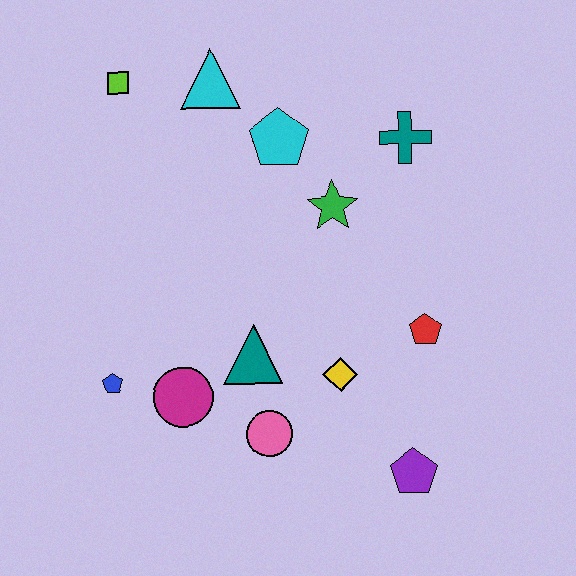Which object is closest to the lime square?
The cyan triangle is closest to the lime square.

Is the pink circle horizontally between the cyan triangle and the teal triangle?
No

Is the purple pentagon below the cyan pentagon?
Yes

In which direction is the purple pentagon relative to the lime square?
The purple pentagon is below the lime square.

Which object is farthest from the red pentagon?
The lime square is farthest from the red pentagon.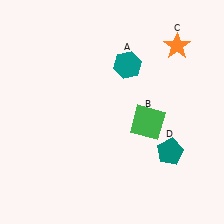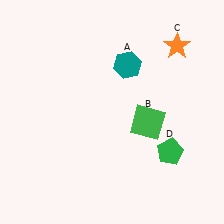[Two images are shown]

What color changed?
The pentagon (D) changed from teal in Image 1 to green in Image 2.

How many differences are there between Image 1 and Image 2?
There is 1 difference between the two images.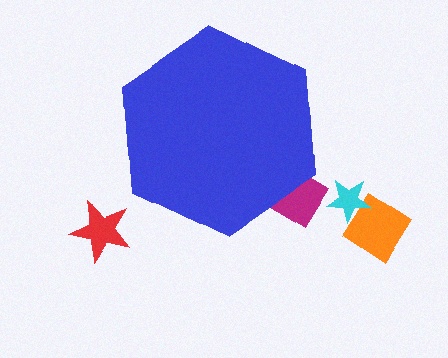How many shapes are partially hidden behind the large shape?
1 shape is partially hidden.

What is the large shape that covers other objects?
A blue hexagon.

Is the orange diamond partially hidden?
No, the orange diamond is fully visible.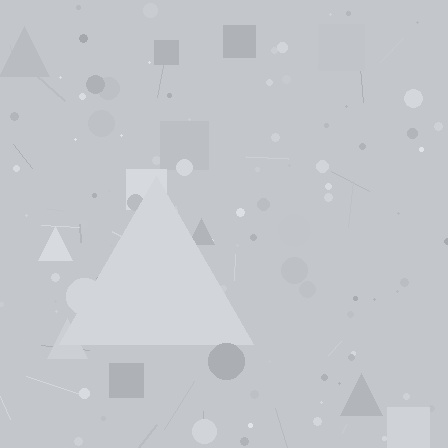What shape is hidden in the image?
A triangle is hidden in the image.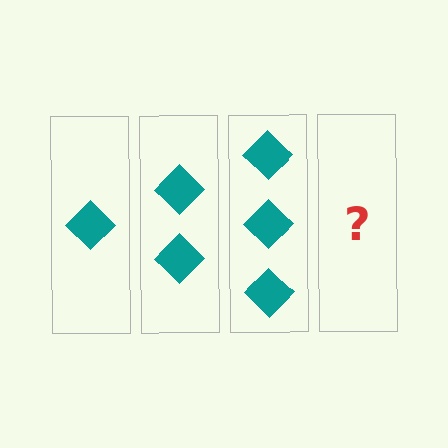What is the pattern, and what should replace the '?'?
The pattern is that each step adds one more diamond. The '?' should be 4 diamonds.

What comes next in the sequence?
The next element should be 4 diamonds.